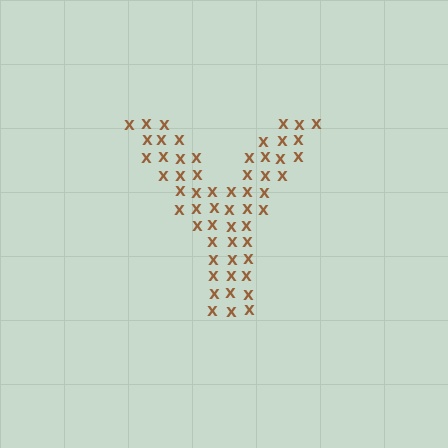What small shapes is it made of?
It is made of small letter X's.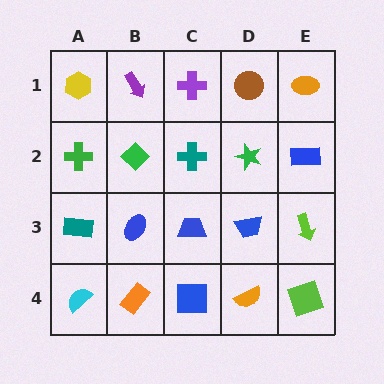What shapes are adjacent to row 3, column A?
A green cross (row 2, column A), a cyan semicircle (row 4, column A), a blue ellipse (row 3, column B).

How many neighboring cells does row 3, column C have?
4.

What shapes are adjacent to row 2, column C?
A purple cross (row 1, column C), a blue trapezoid (row 3, column C), a green diamond (row 2, column B), a green star (row 2, column D).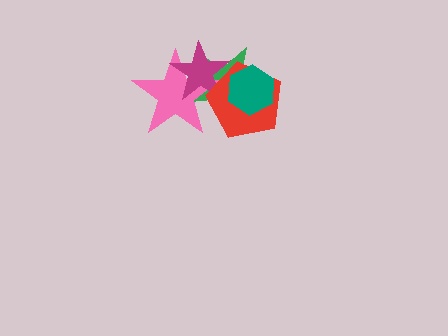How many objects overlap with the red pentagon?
4 objects overlap with the red pentagon.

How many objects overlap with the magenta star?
3 objects overlap with the magenta star.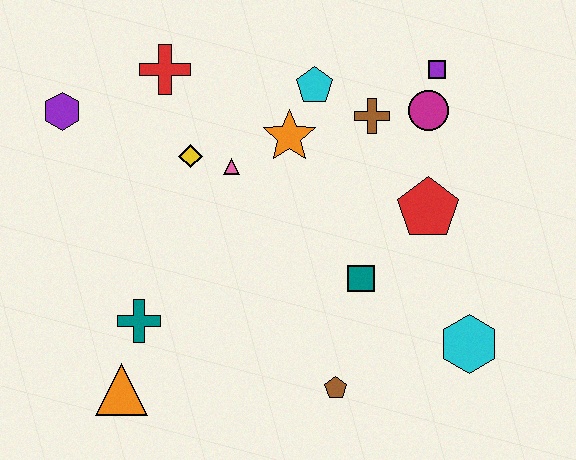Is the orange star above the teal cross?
Yes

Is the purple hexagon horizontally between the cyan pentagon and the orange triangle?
No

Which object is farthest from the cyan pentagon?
The orange triangle is farthest from the cyan pentagon.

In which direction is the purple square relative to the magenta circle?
The purple square is above the magenta circle.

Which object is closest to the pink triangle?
The yellow diamond is closest to the pink triangle.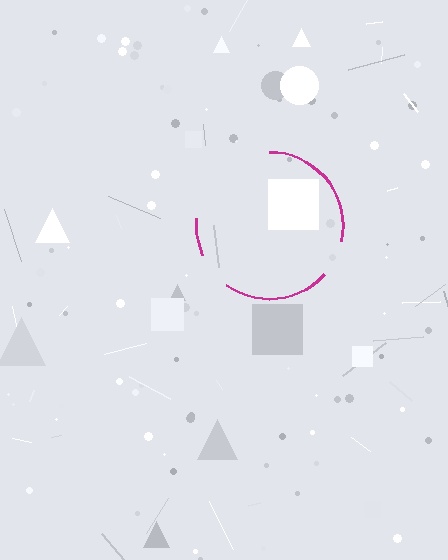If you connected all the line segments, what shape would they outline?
They would outline a circle.